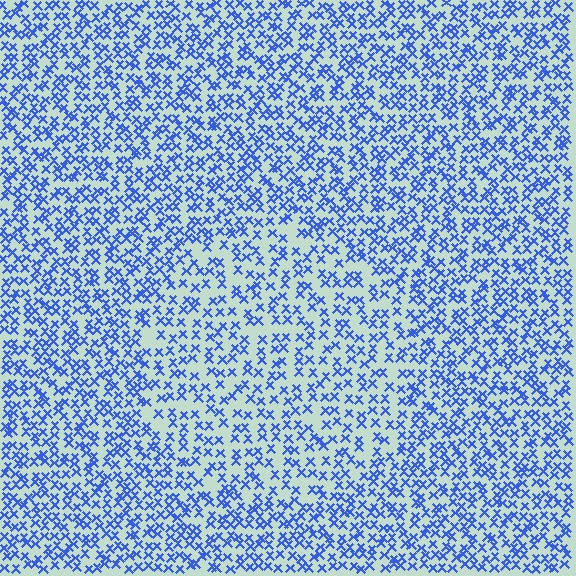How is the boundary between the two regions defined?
The boundary is defined by a change in element density (approximately 1.5x ratio). All elements are the same color, size, and shape.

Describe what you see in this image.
The image contains small blue elements arranged at two different densities. A circle-shaped region is visible where the elements are less densely packed than the surrounding area.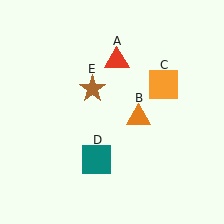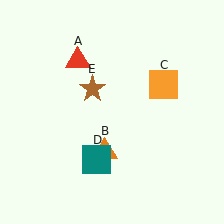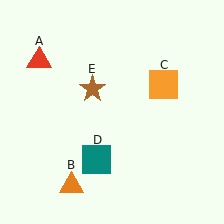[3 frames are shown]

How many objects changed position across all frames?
2 objects changed position: red triangle (object A), orange triangle (object B).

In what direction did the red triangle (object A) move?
The red triangle (object A) moved left.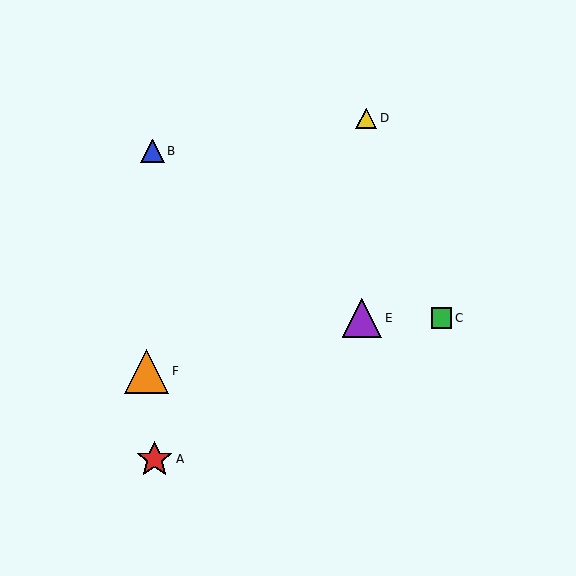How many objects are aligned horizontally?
2 objects (C, E) are aligned horizontally.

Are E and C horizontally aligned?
Yes, both are at y≈318.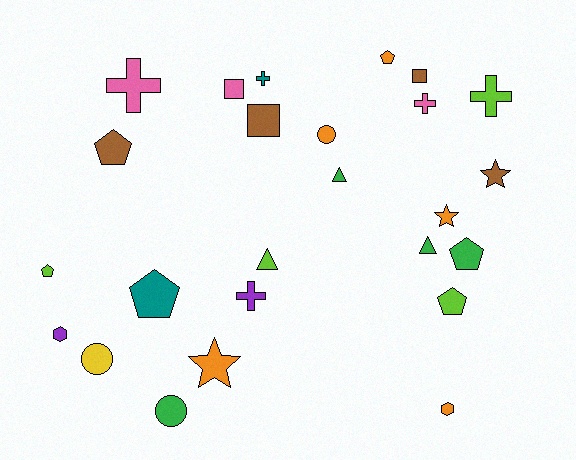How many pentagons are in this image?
There are 6 pentagons.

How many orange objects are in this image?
There are 5 orange objects.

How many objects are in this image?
There are 25 objects.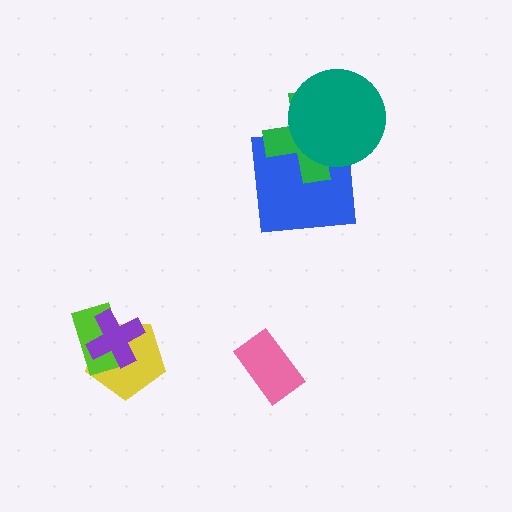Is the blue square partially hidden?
Yes, it is partially covered by another shape.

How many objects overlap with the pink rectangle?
0 objects overlap with the pink rectangle.